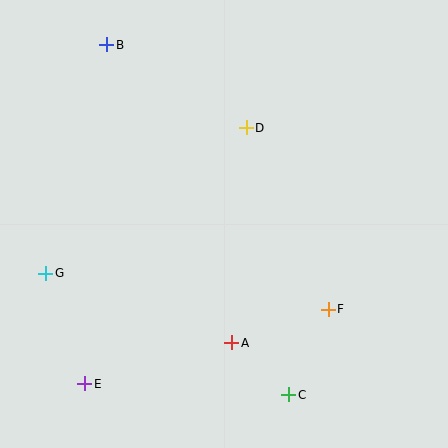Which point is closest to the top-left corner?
Point B is closest to the top-left corner.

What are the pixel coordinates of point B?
Point B is at (107, 45).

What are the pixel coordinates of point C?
Point C is at (289, 395).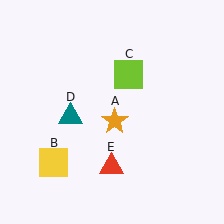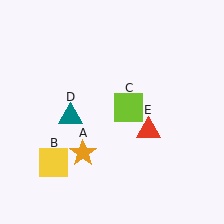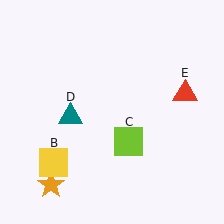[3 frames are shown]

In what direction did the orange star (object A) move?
The orange star (object A) moved down and to the left.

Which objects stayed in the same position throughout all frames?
Yellow square (object B) and teal triangle (object D) remained stationary.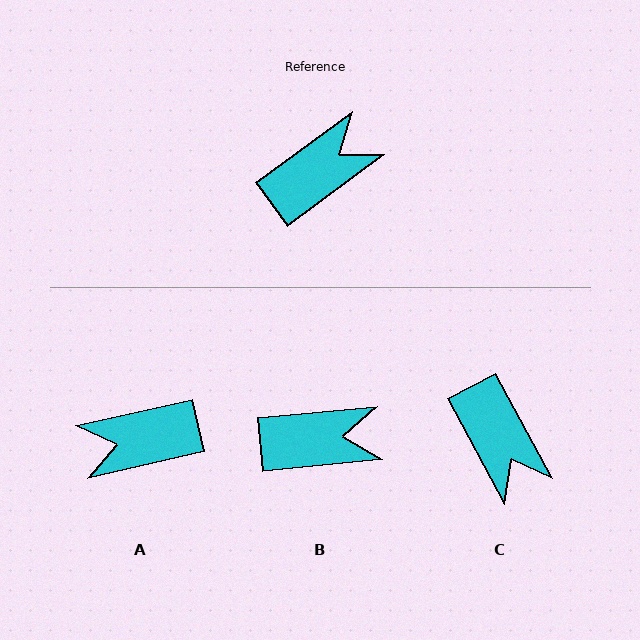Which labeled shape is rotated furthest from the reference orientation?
A, about 156 degrees away.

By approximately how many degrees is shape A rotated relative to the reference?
Approximately 156 degrees counter-clockwise.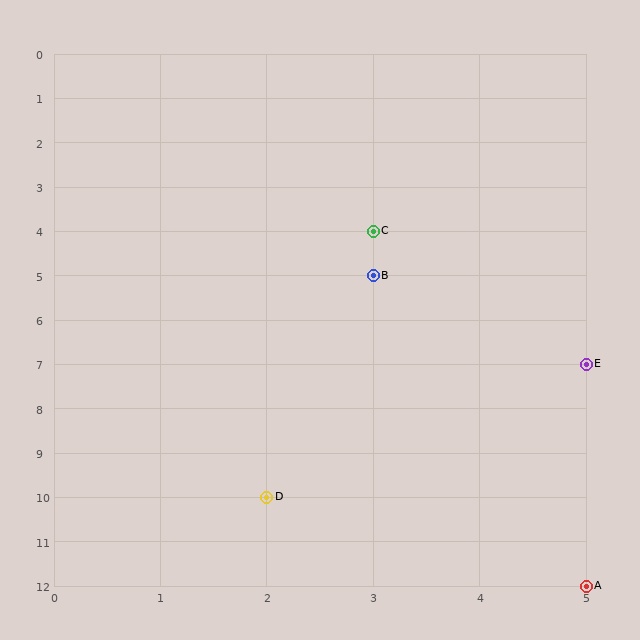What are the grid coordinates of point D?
Point D is at grid coordinates (2, 10).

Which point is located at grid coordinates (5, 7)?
Point E is at (5, 7).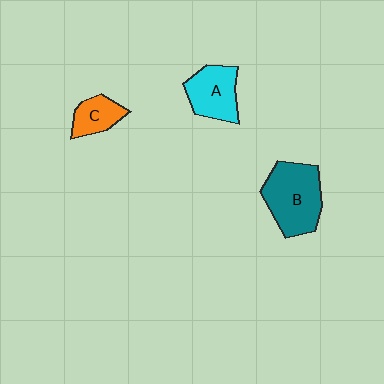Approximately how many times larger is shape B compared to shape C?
Approximately 2.1 times.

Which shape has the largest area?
Shape B (teal).